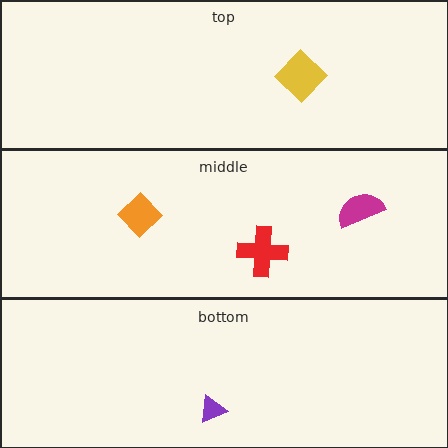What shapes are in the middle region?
The red cross, the magenta semicircle, the orange diamond.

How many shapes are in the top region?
1.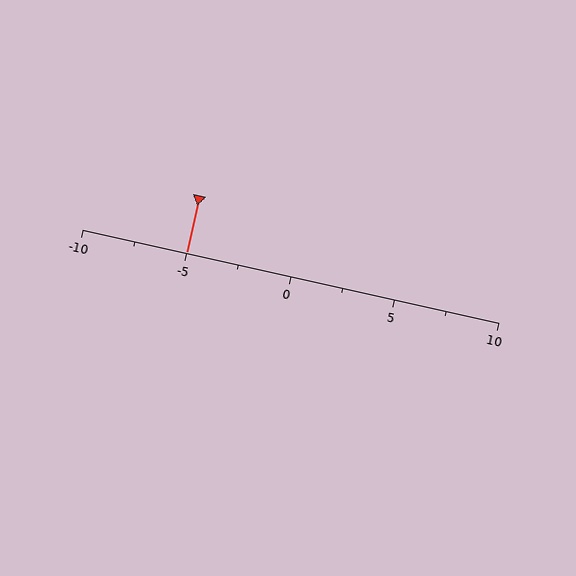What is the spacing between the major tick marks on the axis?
The major ticks are spaced 5 apart.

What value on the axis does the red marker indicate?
The marker indicates approximately -5.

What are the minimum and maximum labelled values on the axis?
The axis runs from -10 to 10.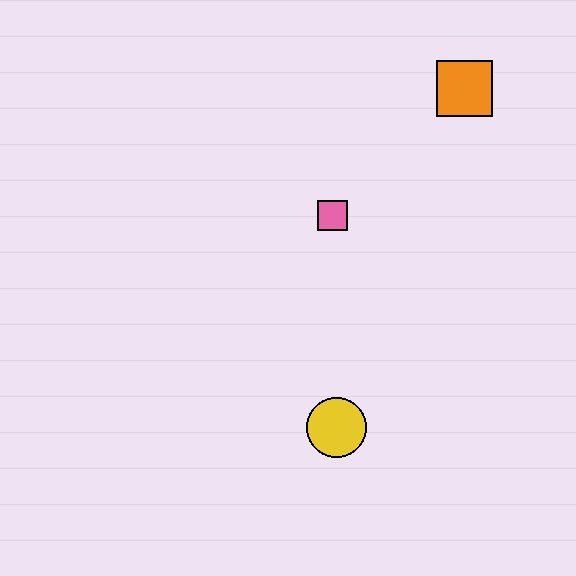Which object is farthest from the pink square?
The yellow circle is farthest from the pink square.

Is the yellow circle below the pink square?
Yes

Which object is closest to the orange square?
The pink square is closest to the orange square.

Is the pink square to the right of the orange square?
No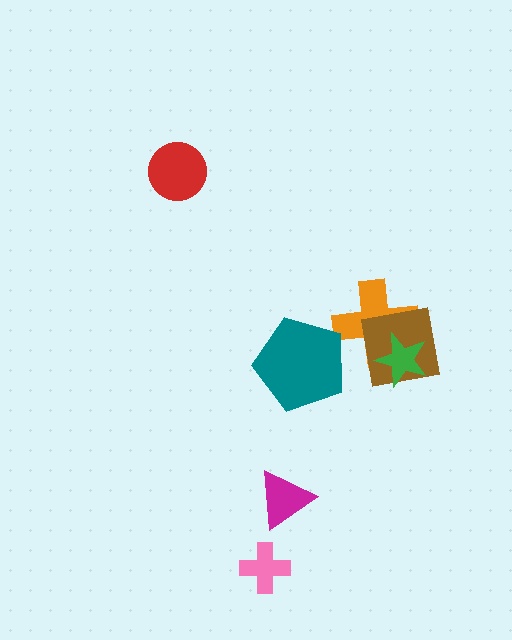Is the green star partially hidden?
No, no other shape covers it.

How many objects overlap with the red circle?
0 objects overlap with the red circle.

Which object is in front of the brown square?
The green star is in front of the brown square.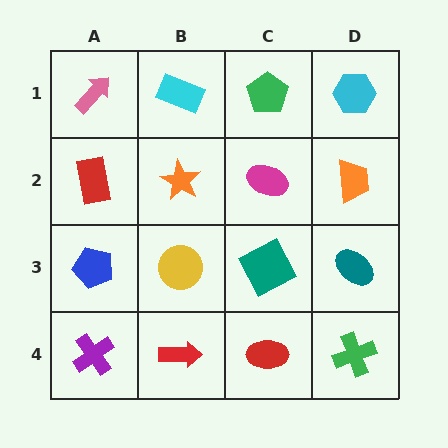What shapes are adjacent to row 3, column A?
A red rectangle (row 2, column A), a purple cross (row 4, column A), a yellow circle (row 3, column B).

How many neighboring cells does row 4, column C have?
3.